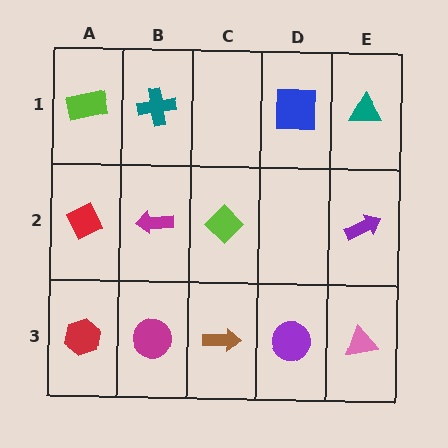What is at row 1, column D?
A blue square.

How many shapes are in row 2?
4 shapes.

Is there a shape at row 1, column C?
No, that cell is empty.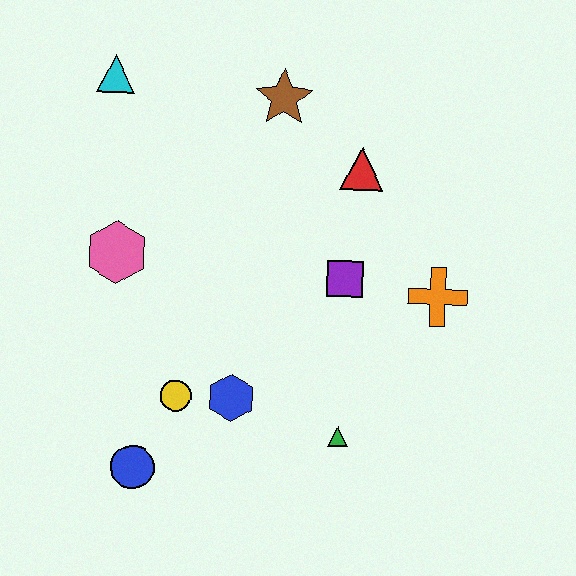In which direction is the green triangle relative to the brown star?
The green triangle is below the brown star.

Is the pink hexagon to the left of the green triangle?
Yes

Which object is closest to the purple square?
The orange cross is closest to the purple square.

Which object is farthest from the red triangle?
The blue circle is farthest from the red triangle.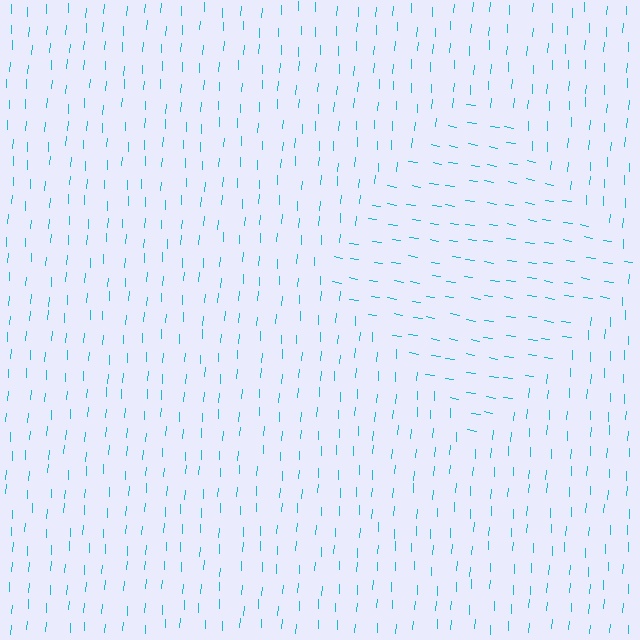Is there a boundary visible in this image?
Yes, there is a texture boundary formed by a change in line orientation.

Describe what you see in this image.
The image is filled with small cyan line segments. A diamond region in the image has lines oriented differently from the surrounding lines, creating a visible texture boundary.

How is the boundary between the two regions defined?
The boundary is defined purely by a change in line orientation (approximately 84 degrees difference). All lines are the same color and thickness.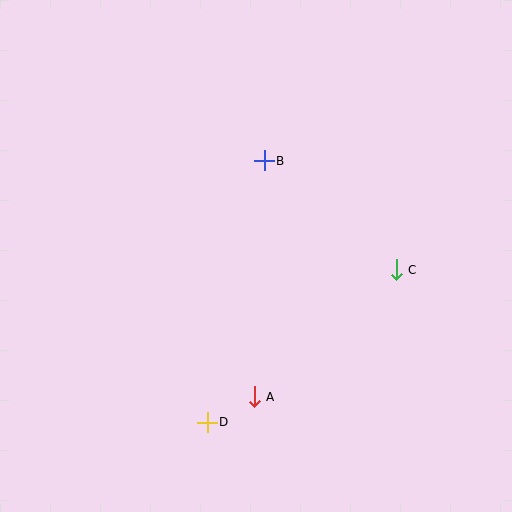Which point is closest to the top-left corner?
Point B is closest to the top-left corner.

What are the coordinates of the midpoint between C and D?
The midpoint between C and D is at (302, 346).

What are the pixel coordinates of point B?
Point B is at (264, 161).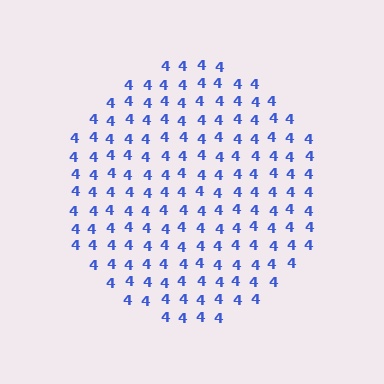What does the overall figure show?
The overall figure shows a circle.